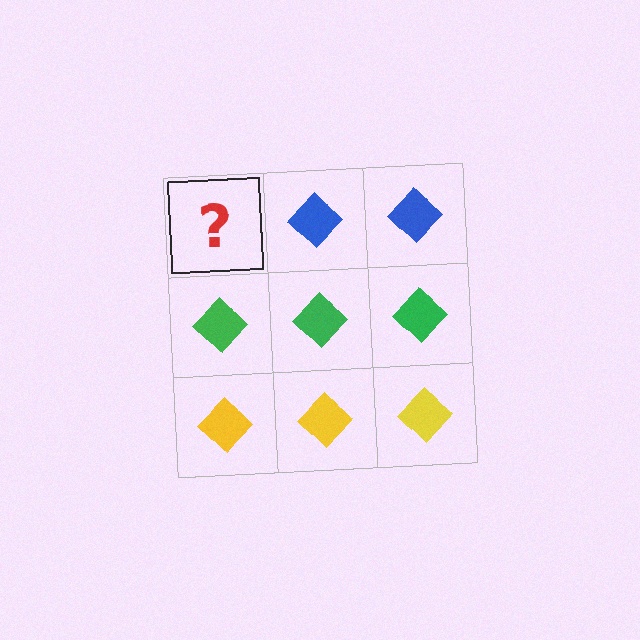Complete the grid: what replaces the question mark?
The question mark should be replaced with a blue diamond.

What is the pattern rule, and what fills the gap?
The rule is that each row has a consistent color. The gap should be filled with a blue diamond.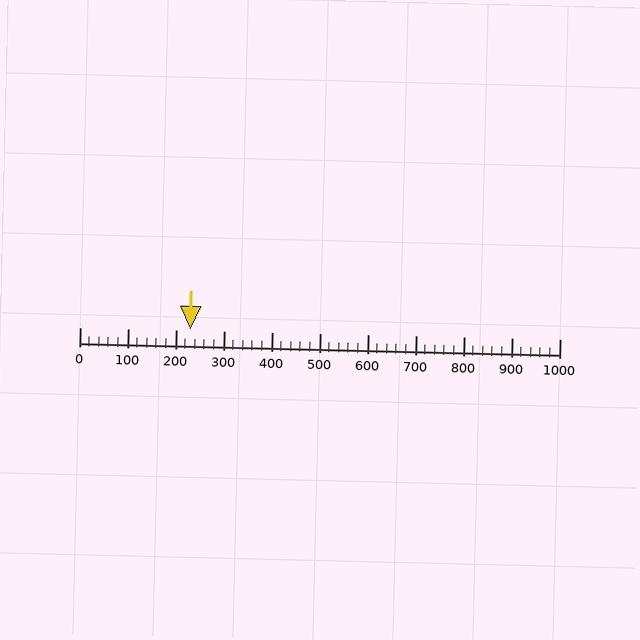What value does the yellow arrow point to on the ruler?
The yellow arrow points to approximately 230.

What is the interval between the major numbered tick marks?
The major tick marks are spaced 100 units apart.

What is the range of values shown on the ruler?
The ruler shows values from 0 to 1000.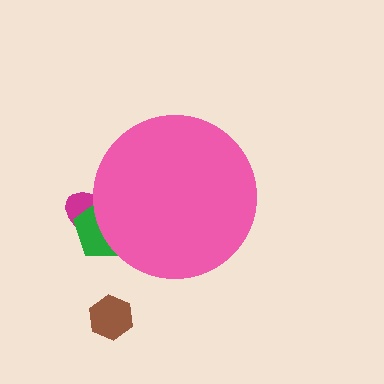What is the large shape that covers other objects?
A pink circle.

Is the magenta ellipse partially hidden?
Yes, the magenta ellipse is partially hidden behind the pink circle.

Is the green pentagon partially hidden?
Yes, the green pentagon is partially hidden behind the pink circle.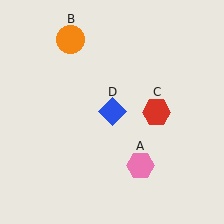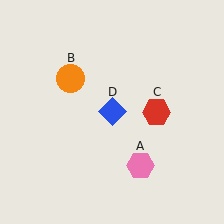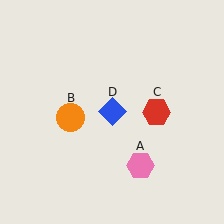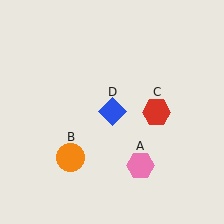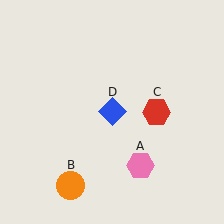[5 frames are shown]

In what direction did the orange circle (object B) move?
The orange circle (object B) moved down.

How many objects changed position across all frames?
1 object changed position: orange circle (object B).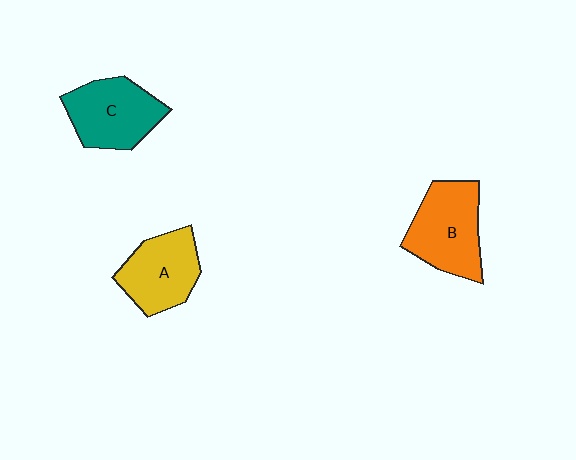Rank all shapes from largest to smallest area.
From largest to smallest: B (orange), C (teal), A (yellow).